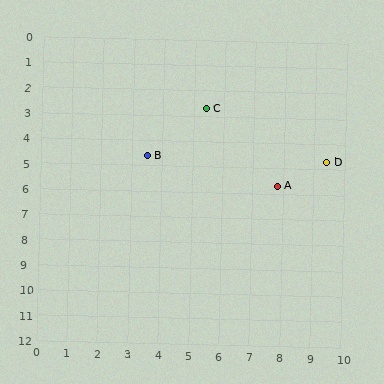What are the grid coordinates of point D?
Point D is at approximately (9.4, 4.7).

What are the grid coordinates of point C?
Point C is at approximately (5.4, 2.7).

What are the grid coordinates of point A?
Point A is at approximately (7.8, 5.7).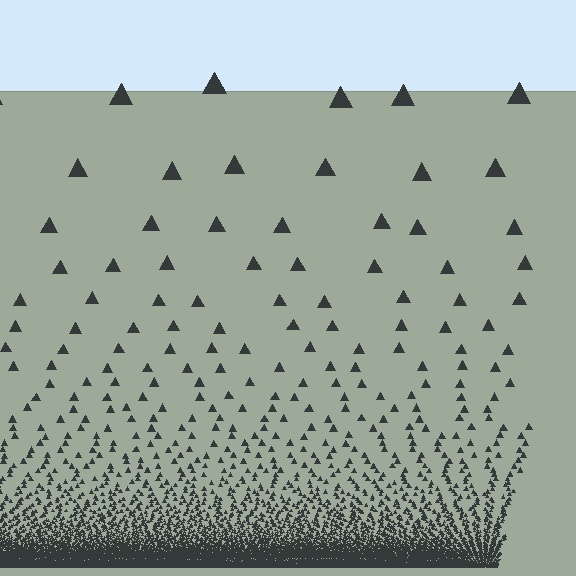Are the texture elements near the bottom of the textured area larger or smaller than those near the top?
Smaller. The gradient is inverted — elements near the bottom are smaller and denser.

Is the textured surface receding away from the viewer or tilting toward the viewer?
The surface appears to tilt toward the viewer. Texture elements get larger and sparser toward the top.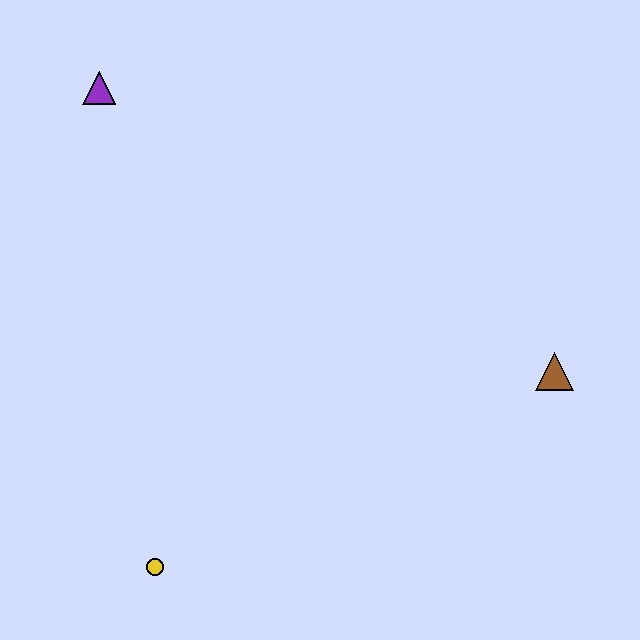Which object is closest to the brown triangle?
The yellow circle is closest to the brown triangle.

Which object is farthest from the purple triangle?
The brown triangle is farthest from the purple triangle.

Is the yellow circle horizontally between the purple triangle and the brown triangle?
Yes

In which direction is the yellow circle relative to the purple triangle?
The yellow circle is below the purple triangle.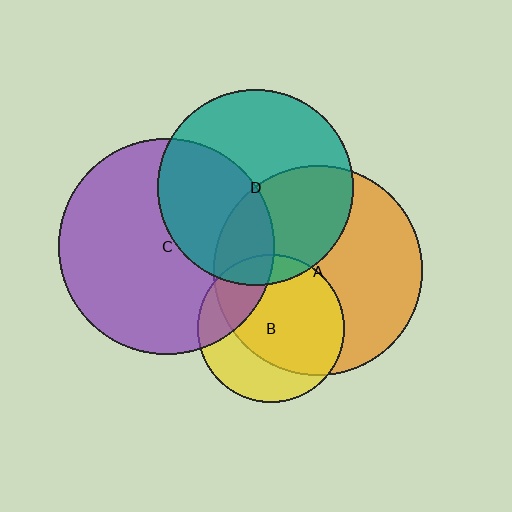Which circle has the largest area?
Circle C (purple).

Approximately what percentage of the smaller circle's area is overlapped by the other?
Approximately 40%.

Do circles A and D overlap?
Yes.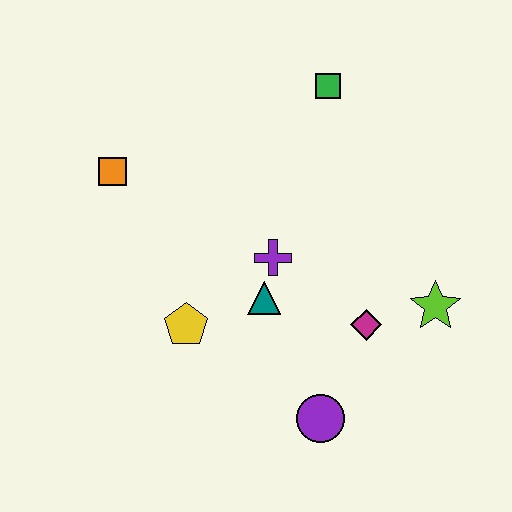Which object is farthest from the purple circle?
The green square is farthest from the purple circle.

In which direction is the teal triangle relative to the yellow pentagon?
The teal triangle is to the right of the yellow pentagon.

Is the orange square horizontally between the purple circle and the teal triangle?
No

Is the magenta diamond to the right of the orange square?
Yes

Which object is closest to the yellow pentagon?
The teal triangle is closest to the yellow pentagon.